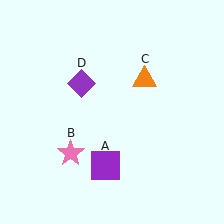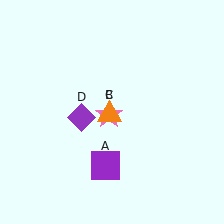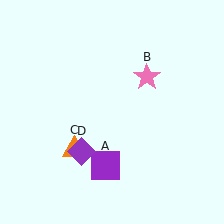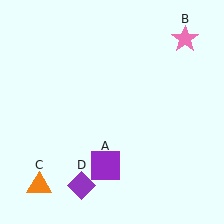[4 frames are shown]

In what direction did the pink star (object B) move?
The pink star (object B) moved up and to the right.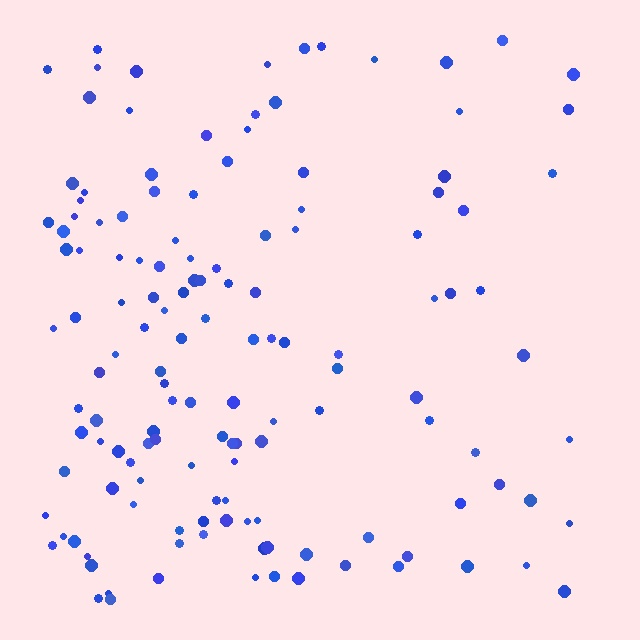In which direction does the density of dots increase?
From right to left, with the left side densest.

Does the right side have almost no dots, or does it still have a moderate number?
Still a moderate number, just noticeably fewer than the left.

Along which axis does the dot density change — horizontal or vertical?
Horizontal.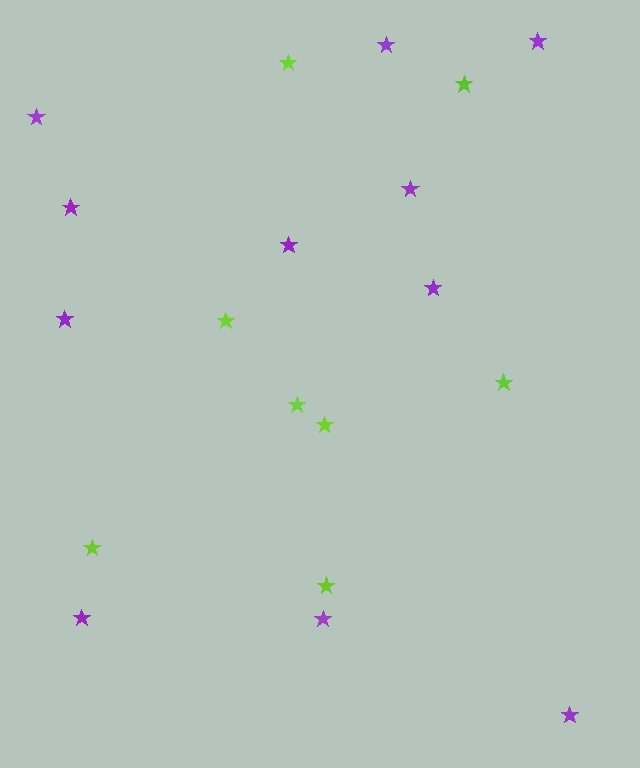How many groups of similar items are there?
There are 2 groups: one group of lime stars (8) and one group of purple stars (11).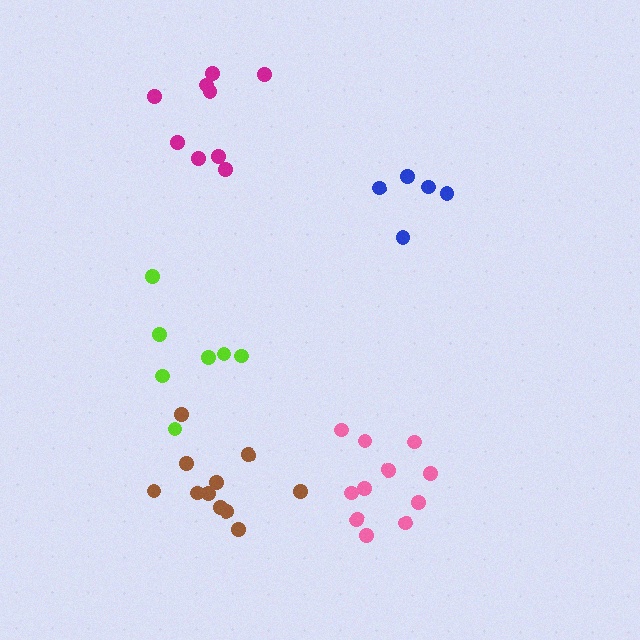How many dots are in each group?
Group 1: 11 dots, Group 2: 5 dots, Group 3: 9 dots, Group 4: 11 dots, Group 5: 7 dots (43 total).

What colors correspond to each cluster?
The clusters are colored: brown, blue, magenta, pink, lime.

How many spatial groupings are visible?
There are 5 spatial groupings.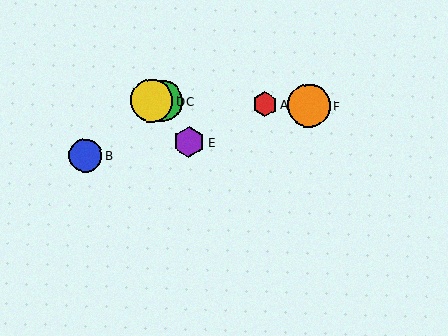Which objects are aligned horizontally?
Objects A, C, D, F are aligned horizontally.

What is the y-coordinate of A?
Object A is at y≈104.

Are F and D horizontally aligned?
Yes, both are at y≈106.